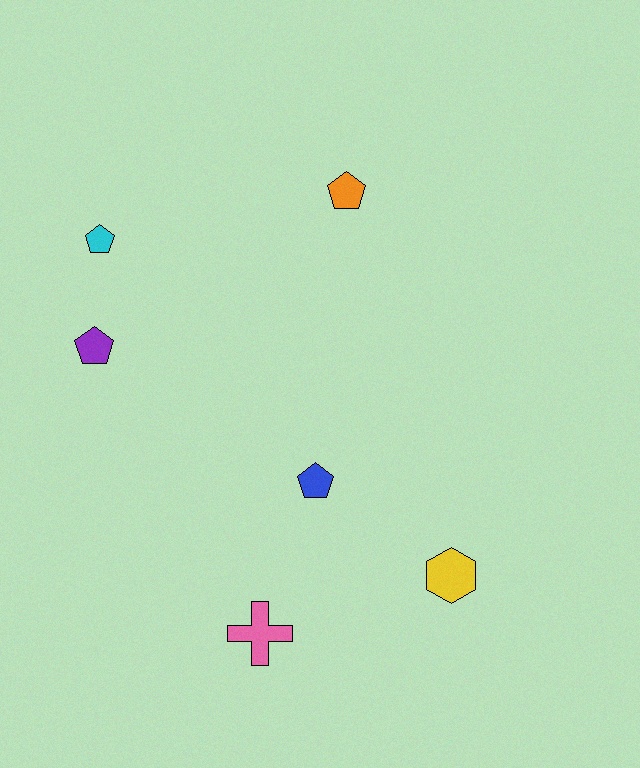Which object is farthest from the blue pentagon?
The cyan pentagon is farthest from the blue pentagon.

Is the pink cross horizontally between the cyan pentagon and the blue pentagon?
Yes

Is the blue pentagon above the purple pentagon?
No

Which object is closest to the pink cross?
The blue pentagon is closest to the pink cross.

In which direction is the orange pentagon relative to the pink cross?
The orange pentagon is above the pink cross.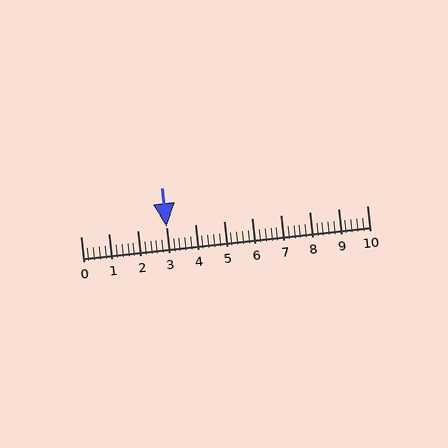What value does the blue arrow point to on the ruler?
The blue arrow points to approximately 3.0.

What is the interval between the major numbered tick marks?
The major tick marks are spaced 1 units apart.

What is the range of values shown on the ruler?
The ruler shows values from 0 to 10.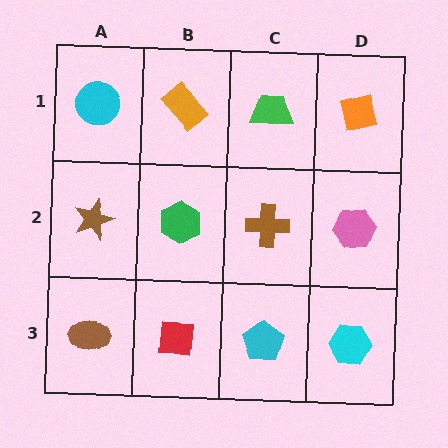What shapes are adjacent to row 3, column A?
A brown star (row 2, column A), a red square (row 3, column B).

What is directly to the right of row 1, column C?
An orange square.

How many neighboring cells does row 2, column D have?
3.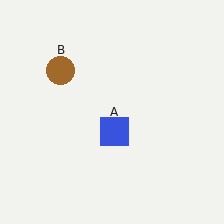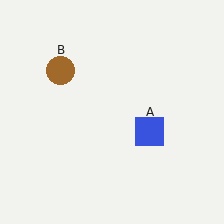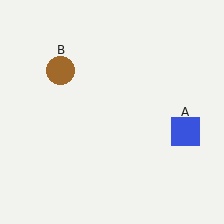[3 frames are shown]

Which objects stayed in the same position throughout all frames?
Brown circle (object B) remained stationary.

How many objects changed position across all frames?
1 object changed position: blue square (object A).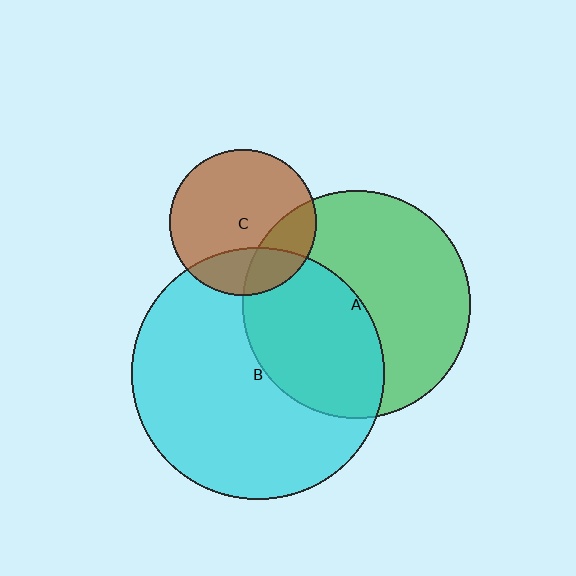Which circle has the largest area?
Circle B (cyan).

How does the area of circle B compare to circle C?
Approximately 3.0 times.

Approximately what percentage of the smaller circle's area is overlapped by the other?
Approximately 45%.